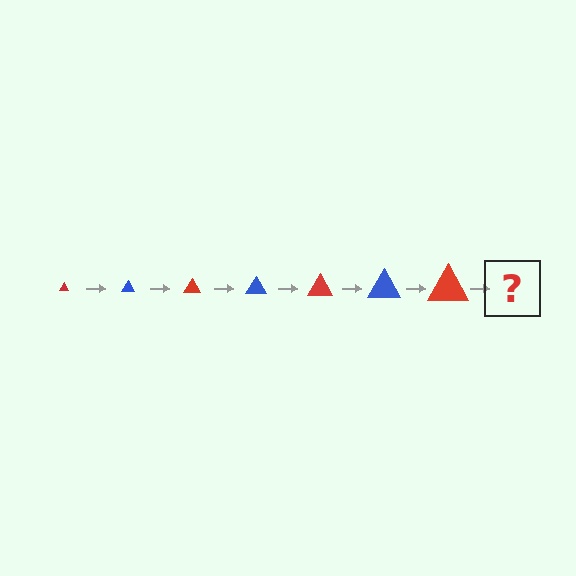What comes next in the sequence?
The next element should be a blue triangle, larger than the previous one.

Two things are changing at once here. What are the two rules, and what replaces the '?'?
The two rules are that the triangle grows larger each step and the color cycles through red and blue. The '?' should be a blue triangle, larger than the previous one.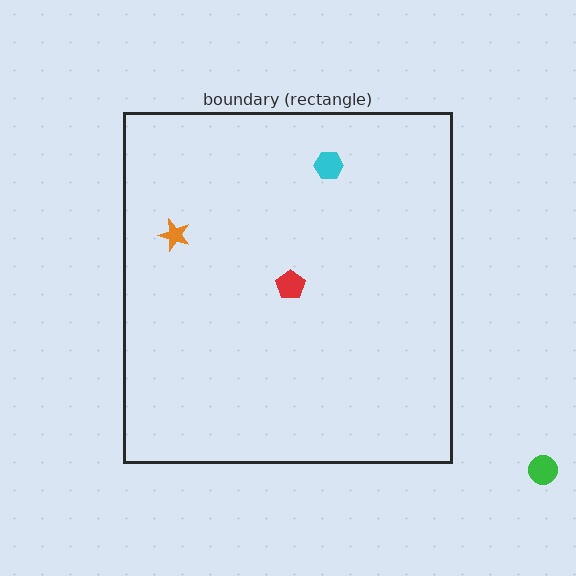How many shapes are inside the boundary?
3 inside, 1 outside.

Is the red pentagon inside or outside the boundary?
Inside.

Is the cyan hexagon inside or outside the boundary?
Inside.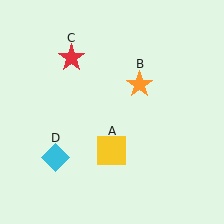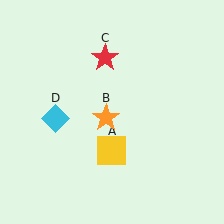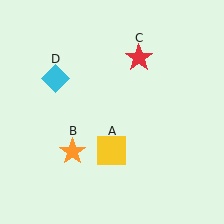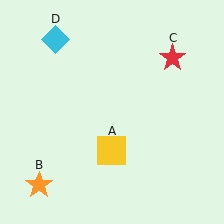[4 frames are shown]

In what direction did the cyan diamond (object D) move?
The cyan diamond (object D) moved up.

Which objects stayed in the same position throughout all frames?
Yellow square (object A) remained stationary.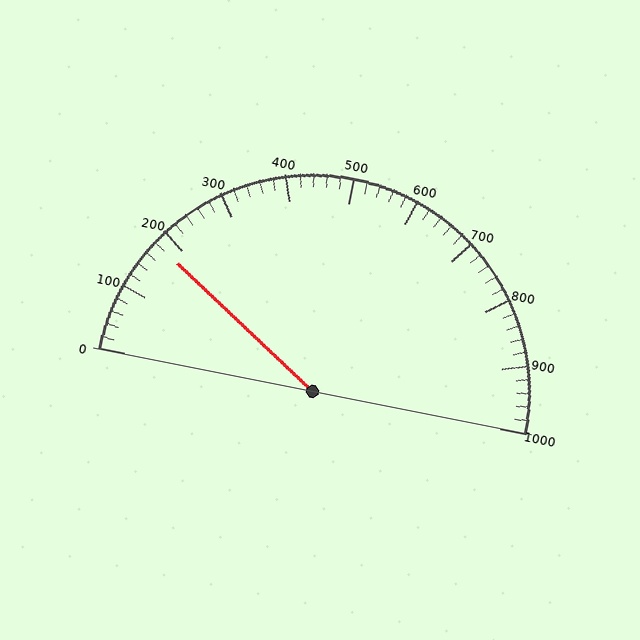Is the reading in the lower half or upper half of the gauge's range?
The reading is in the lower half of the range (0 to 1000).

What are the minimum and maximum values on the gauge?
The gauge ranges from 0 to 1000.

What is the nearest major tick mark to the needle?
The nearest major tick mark is 200.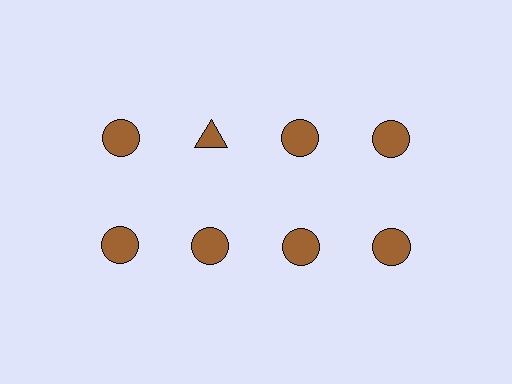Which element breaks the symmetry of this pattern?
The brown triangle in the top row, second from left column breaks the symmetry. All other shapes are brown circles.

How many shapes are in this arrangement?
There are 8 shapes arranged in a grid pattern.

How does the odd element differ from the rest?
It has a different shape: triangle instead of circle.